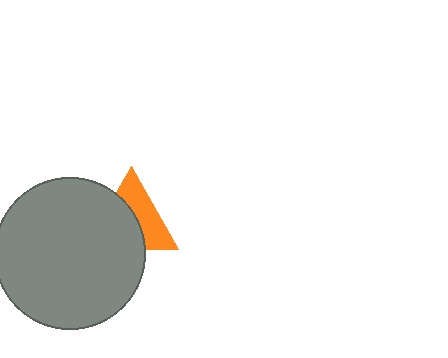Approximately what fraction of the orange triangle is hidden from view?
Roughly 52% of the orange triangle is hidden behind the gray circle.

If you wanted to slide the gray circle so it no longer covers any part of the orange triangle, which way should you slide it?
Slide it toward the lower-left — that is the most direct way to separate the two shapes.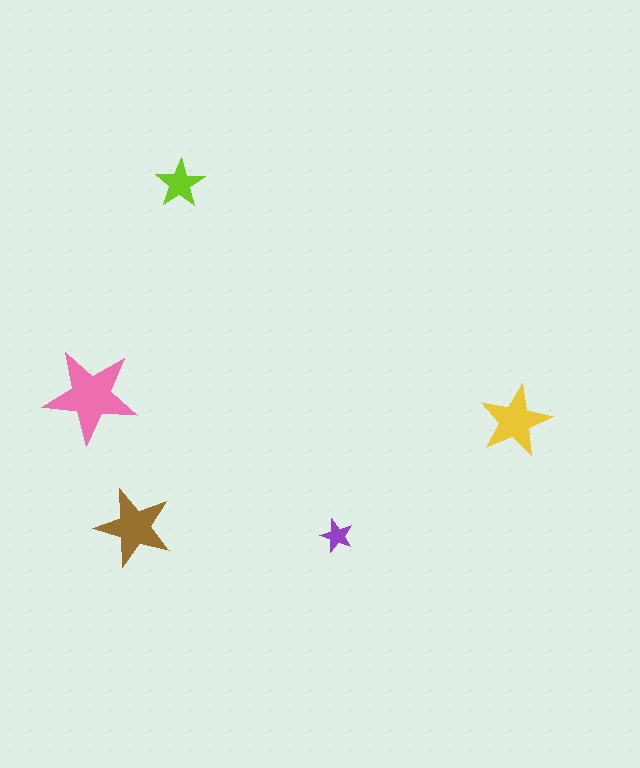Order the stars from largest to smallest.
the pink one, the brown one, the yellow one, the lime one, the purple one.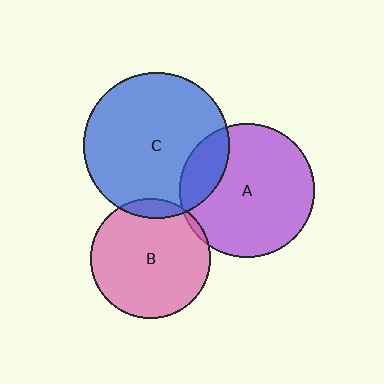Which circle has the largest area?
Circle C (blue).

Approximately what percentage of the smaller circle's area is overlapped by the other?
Approximately 5%.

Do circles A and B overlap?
Yes.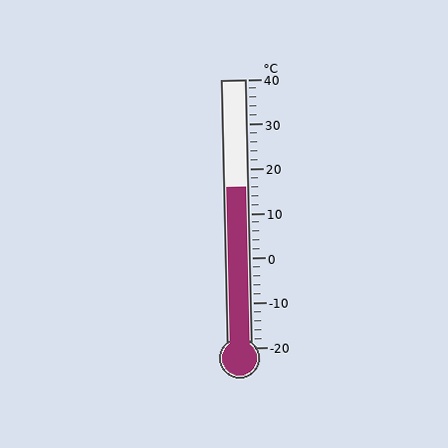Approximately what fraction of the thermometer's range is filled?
The thermometer is filled to approximately 60% of its range.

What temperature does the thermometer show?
The thermometer shows approximately 16°C.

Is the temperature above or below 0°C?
The temperature is above 0°C.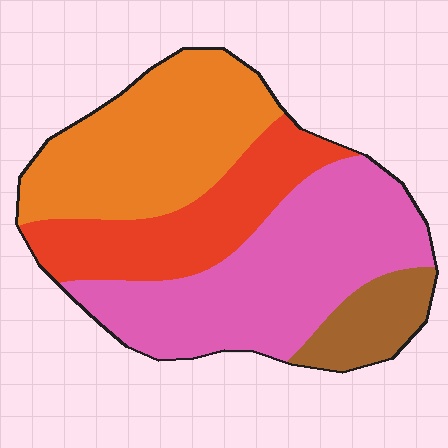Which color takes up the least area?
Brown, at roughly 10%.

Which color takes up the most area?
Pink, at roughly 40%.